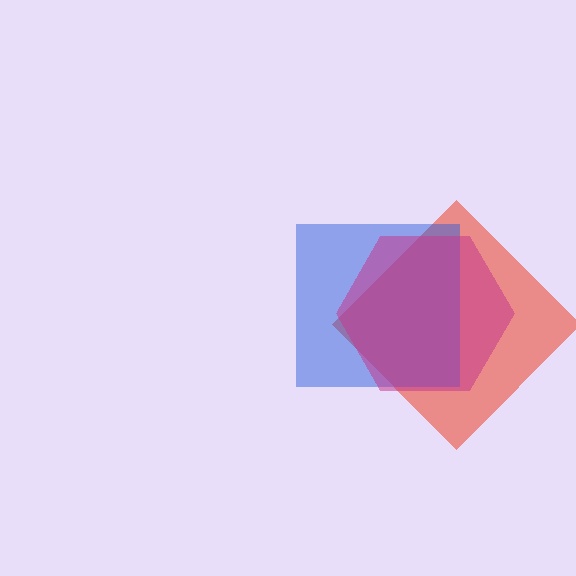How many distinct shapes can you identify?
There are 3 distinct shapes: a red diamond, a blue square, a magenta hexagon.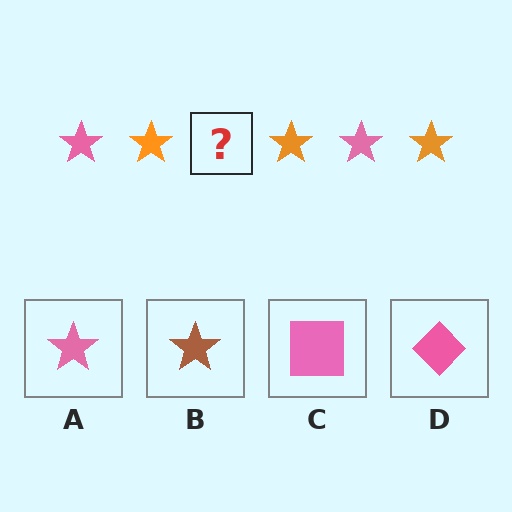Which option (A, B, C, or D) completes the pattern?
A.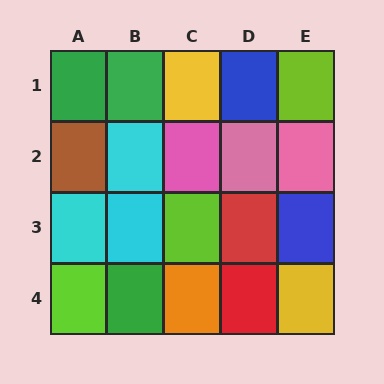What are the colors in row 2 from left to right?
Brown, cyan, pink, pink, pink.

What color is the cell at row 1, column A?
Green.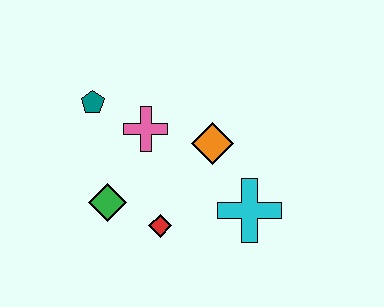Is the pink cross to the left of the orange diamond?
Yes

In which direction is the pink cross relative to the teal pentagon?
The pink cross is to the right of the teal pentagon.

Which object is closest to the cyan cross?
The orange diamond is closest to the cyan cross.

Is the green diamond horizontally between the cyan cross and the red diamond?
No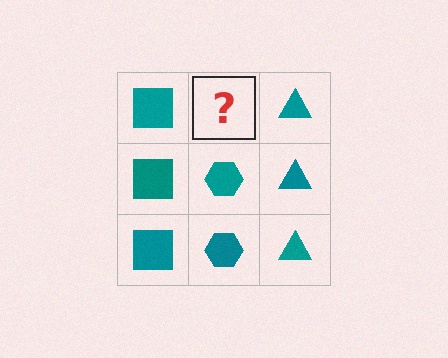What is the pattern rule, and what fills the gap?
The rule is that each column has a consistent shape. The gap should be filled with a teal hexagon.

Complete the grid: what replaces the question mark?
The question mark should be replaced with a teal hexagon.